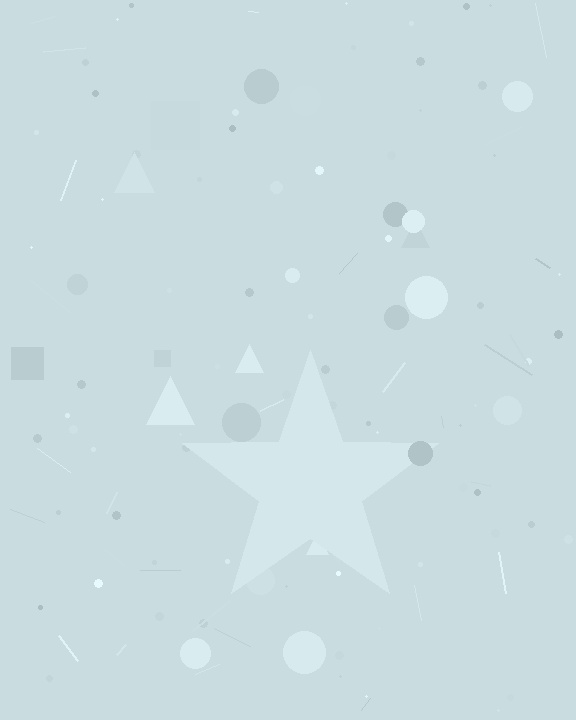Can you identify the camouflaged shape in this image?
The camouflaged shape is a star.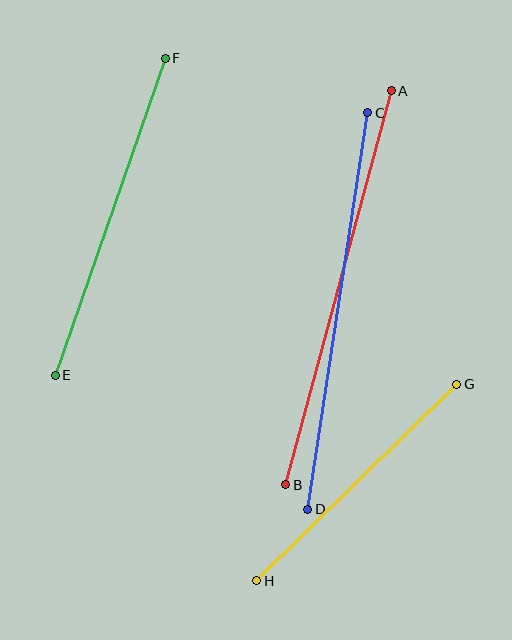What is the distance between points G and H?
The distance is approximately 281 pixels.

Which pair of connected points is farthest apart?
Points A and B are farthest apart.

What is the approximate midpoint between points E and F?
The midpoint is at approximately (110, 217) pixels.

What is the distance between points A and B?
The distance is approximately 408 pixels.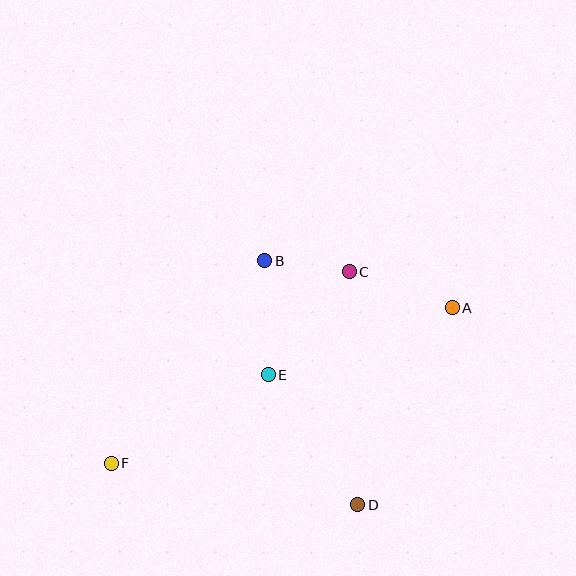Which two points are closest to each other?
Points B and C are closest to each other.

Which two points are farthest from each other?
Points A and F are farthest from each other.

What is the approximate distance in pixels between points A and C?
The distance between A and C is approximately 109 pixels.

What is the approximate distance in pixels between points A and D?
The distance between A and D is approximately 219 pixels.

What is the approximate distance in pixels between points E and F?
The distance between E and F is approximately 180 pixels.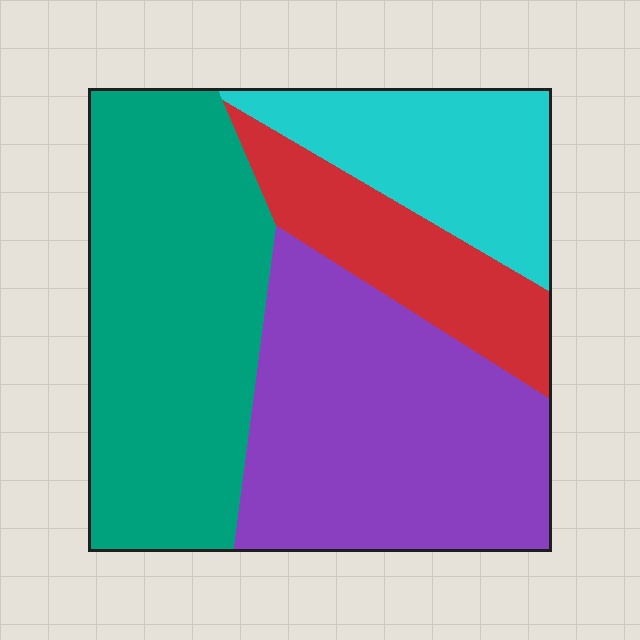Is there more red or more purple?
Purple.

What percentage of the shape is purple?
Purple takes up between a quarter and a half of the shape.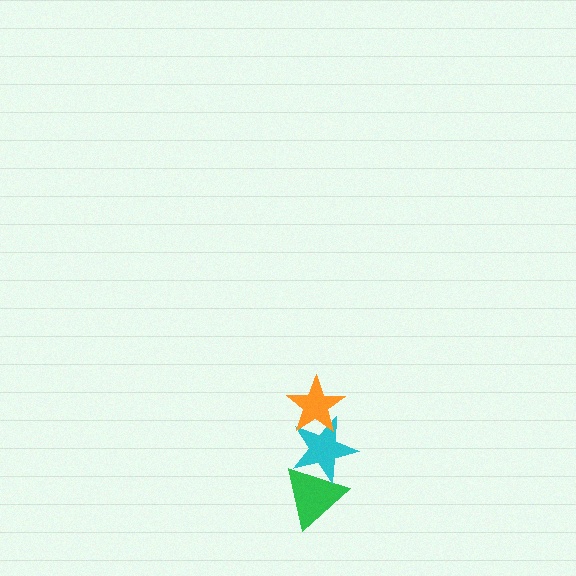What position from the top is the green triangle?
The green triangle is 3rd from the top.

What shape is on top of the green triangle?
The cyan star is on top of the green triangle.